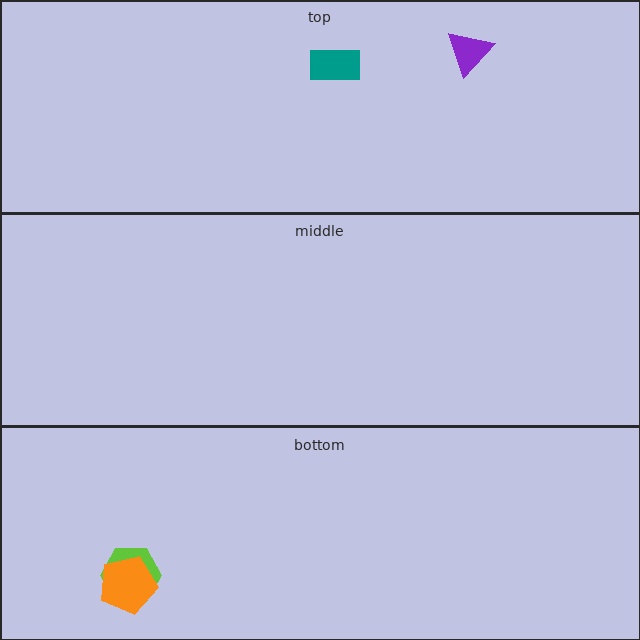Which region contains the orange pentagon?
The bottom region.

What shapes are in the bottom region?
The lime hexagon, the orange pentagon.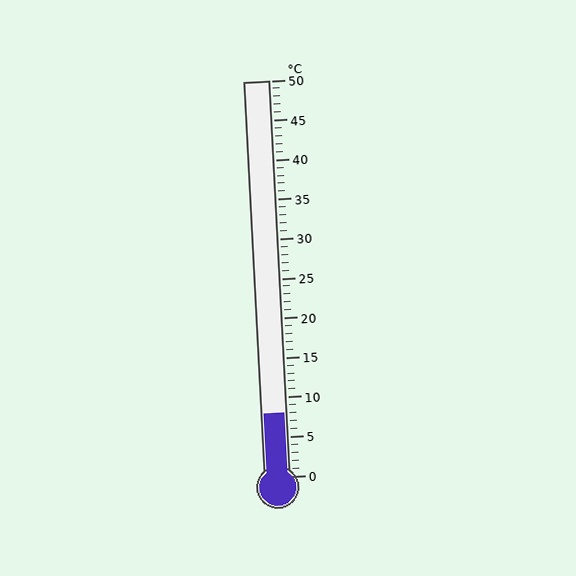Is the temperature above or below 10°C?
The temperature is below 10°C.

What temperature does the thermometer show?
The thermometer shows approximately 8°C.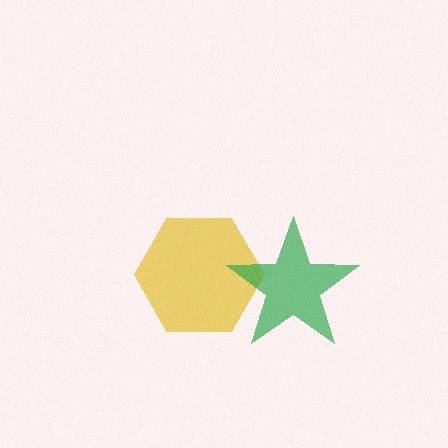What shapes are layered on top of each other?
The layered shapes are: a yellow hexagon, a green star.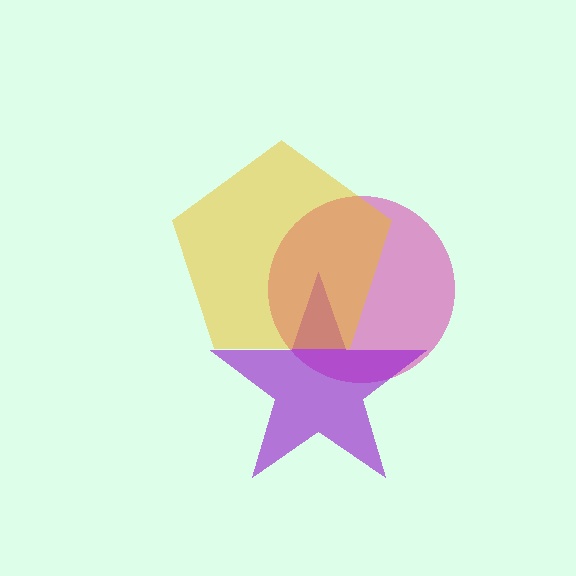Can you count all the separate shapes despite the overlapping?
Yes, there are 3 separate shapes.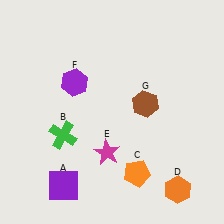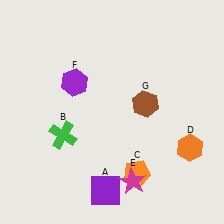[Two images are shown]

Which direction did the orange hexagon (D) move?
The orange hexagon (D) moved up.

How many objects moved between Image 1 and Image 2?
3 objects moved between the two images.